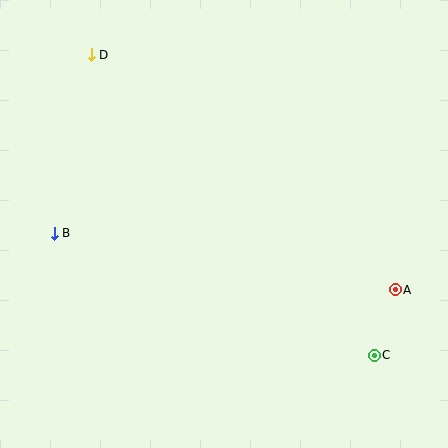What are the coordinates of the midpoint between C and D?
The midpoint between C and D is at (233, 205).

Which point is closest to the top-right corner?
Point A is closest to the top-right corner.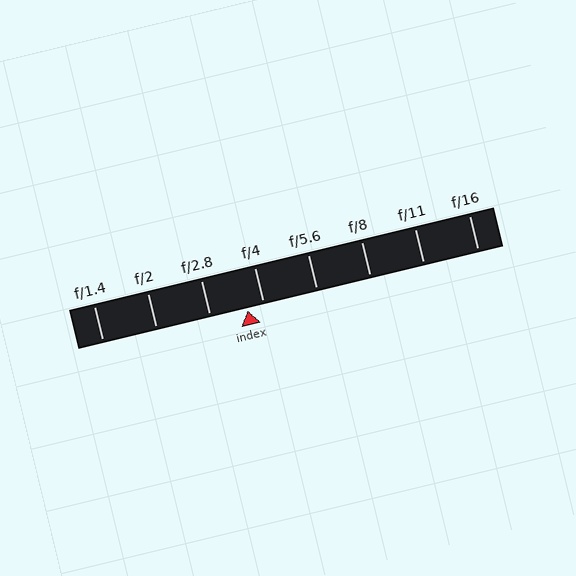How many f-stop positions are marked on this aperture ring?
There are 8 f-stop positions marked.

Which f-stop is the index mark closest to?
The index mark is closest to f/4.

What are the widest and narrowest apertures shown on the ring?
The widest aperture shown is f/1.4 and the narrowest is f/16.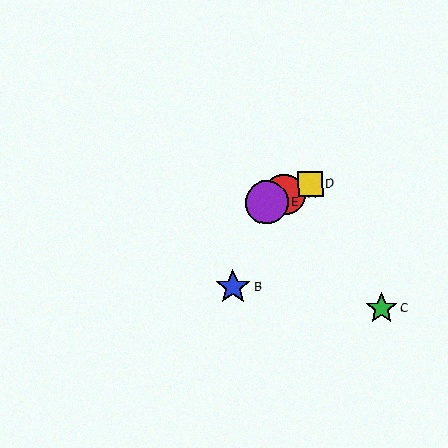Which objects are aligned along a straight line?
Objects A, D, E are aligned along a straight line.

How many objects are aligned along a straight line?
3 objects (A, D, E) are aligned along a straight line.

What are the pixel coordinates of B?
Object B is at (233, 287).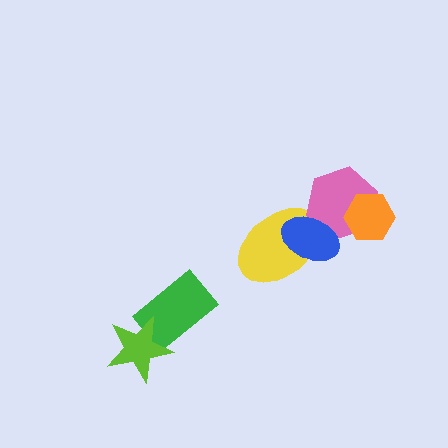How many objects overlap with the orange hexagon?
1 object overlaps with the orange hexagon.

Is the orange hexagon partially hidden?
No, no other shape covers it.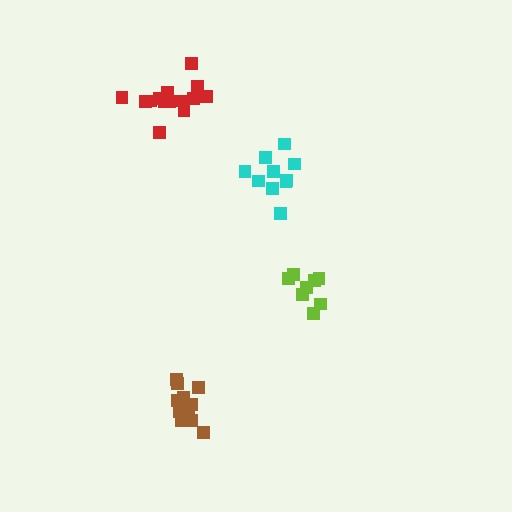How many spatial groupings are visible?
There are 4 spatial groupings.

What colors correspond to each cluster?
The clusters are colored: cyan, brown, lime, red.